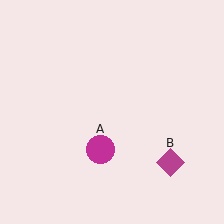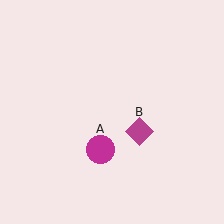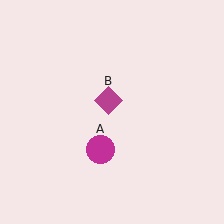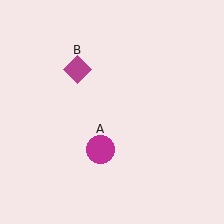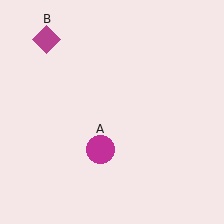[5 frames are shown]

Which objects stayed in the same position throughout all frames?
Magenta circle (object A) remained stationary.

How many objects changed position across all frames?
1 object changed position: magenta diamond (object B).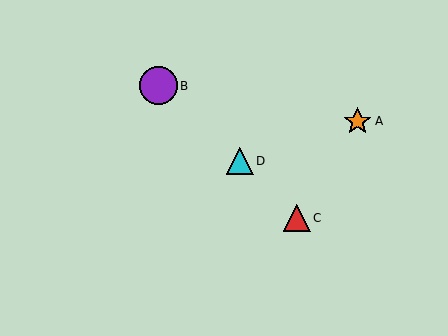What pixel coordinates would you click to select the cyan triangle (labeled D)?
Click at (240, 161) to select the cyan triangle D.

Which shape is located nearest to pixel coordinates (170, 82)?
The purple circle (labeled B) at (158, 86) is nearest to that location.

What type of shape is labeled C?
Shape C is a red triangle.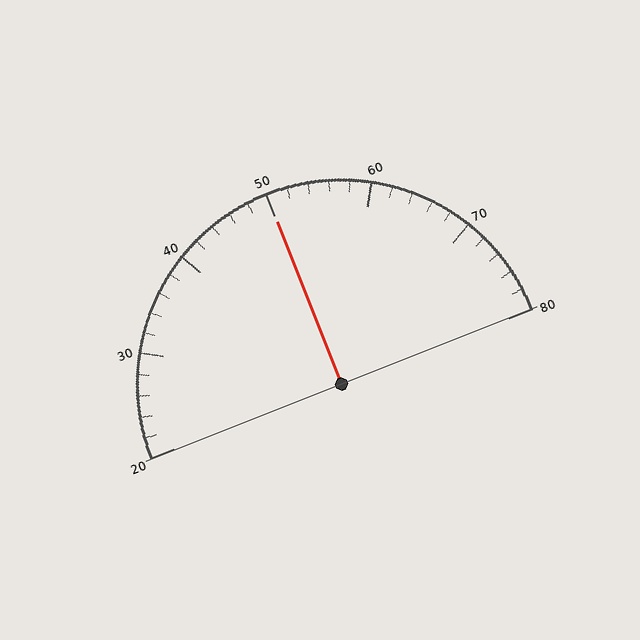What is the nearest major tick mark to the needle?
The nearest major tick mark is 50.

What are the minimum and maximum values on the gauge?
The gauge ranges from 20 to 80.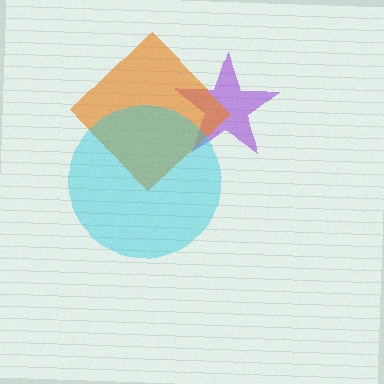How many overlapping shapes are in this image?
There are 3 overlapping shapes in the image.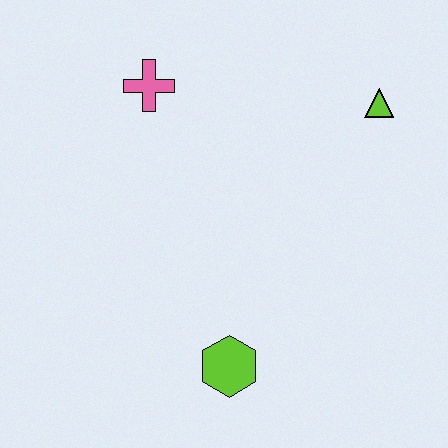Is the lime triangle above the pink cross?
No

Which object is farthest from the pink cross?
The lime hexagon is farthest from the pink cross.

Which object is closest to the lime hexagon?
The pink cross is closest to the lime hexagon.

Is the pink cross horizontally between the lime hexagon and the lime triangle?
No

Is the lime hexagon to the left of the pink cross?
No